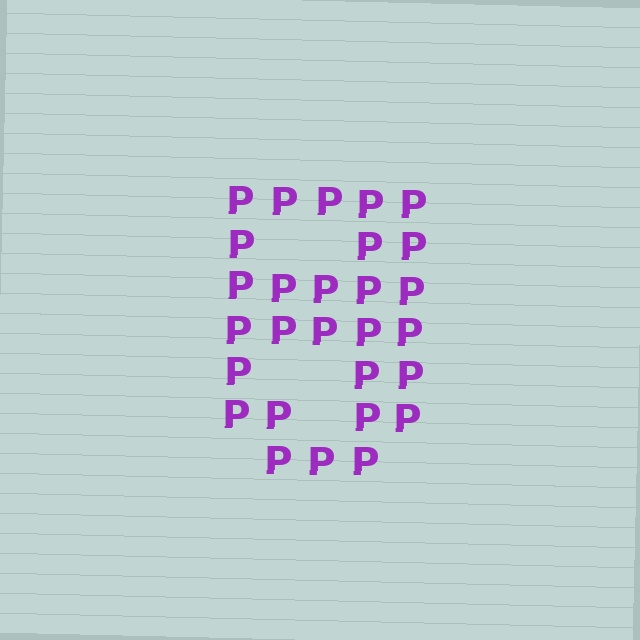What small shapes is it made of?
It is made of small letter P's.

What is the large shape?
The large shape is the digit 8.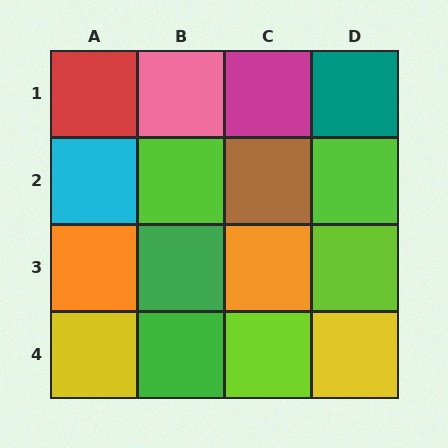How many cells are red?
1 cell is red.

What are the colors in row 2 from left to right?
Cyan, lime, brown, lime.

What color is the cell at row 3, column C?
Orange.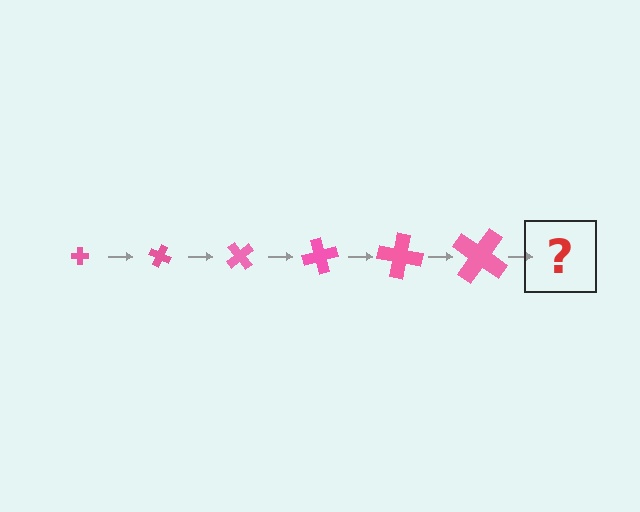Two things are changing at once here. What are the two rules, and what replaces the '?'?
The two rules are that the cross grows larger each step and it rotates 25 degrees each step. The '?' should be a cross, larger than the previous one and rotated 150 degrees from the start.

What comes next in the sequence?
The next element should be a cross, larger than the previous one and rotated 150 degrees from the start.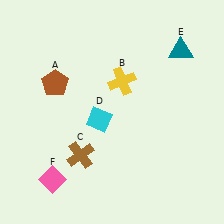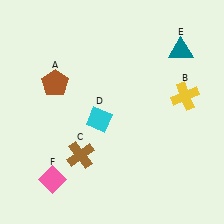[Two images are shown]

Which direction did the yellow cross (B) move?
The yellow cross (B) moved right.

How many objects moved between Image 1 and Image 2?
1 object moved between the two images.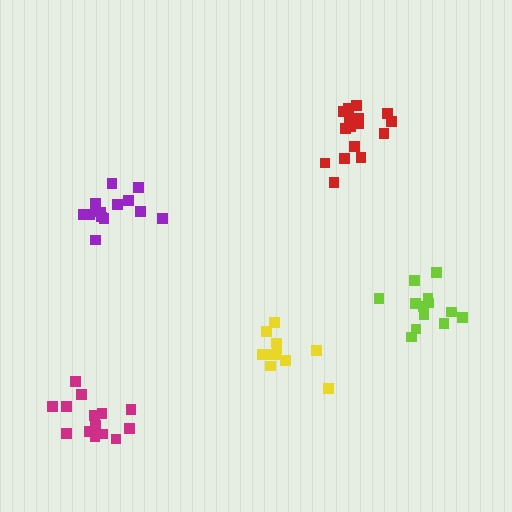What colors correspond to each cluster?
The clusters are colored: magenta, yellow, purple, red, lime.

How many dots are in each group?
Group 1: 14 dots, Group 2: 11 dots, Group 3: 13 dots, Group 4: 16 dots, Group 5: 13 dots (67 total).